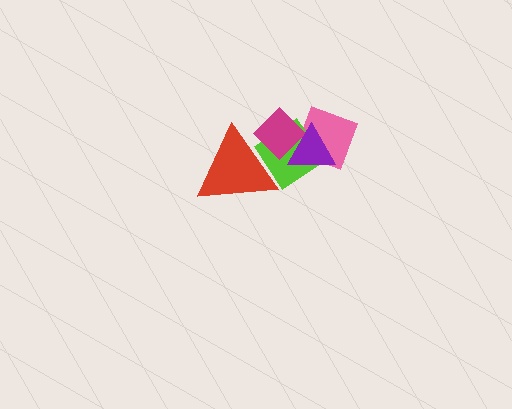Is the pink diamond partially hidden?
Yes, it is partially covered by another shape.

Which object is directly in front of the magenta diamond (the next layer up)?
The purple triangle is directly in front of the magenta diamond.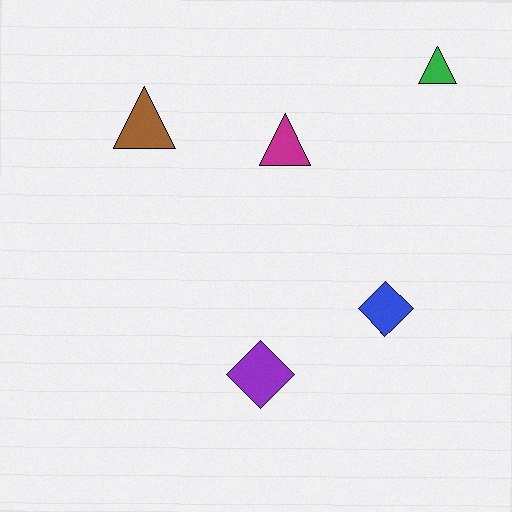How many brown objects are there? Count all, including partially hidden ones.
There is 1 brown object.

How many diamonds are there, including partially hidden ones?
There are 2 diamonds.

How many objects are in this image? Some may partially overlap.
There are 5 objects.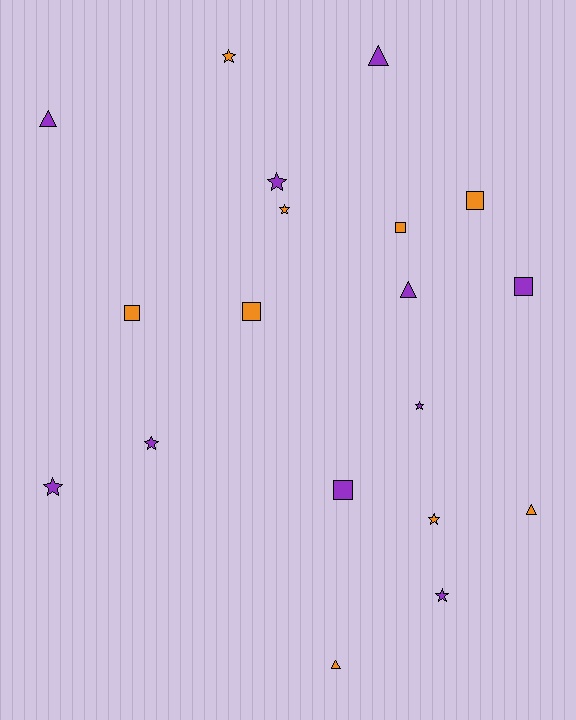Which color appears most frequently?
Purple, with 10 objects.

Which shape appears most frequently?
Star, with 8 objects.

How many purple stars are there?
There are 5 purple stars.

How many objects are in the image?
There are 19 objects.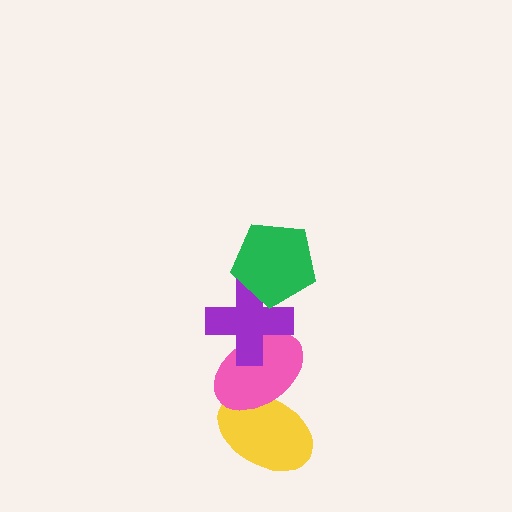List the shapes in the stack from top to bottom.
From top to bottom: the green pentagon, the purple cross, the pink ellipse, the yellow ellipse.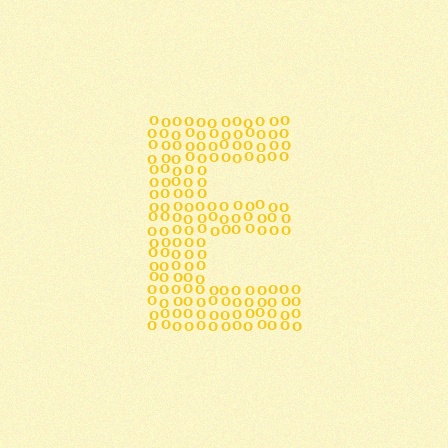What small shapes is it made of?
It is made of small letter O's.